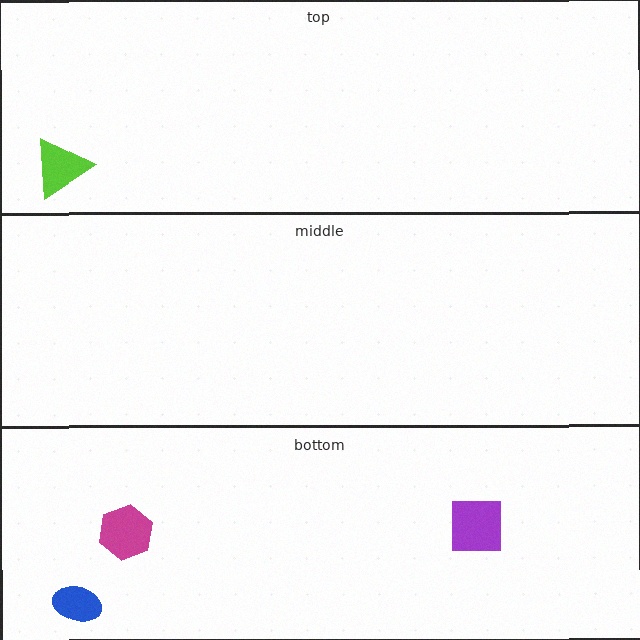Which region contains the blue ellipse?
The bottom region.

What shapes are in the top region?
The lime triangle.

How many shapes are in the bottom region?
3.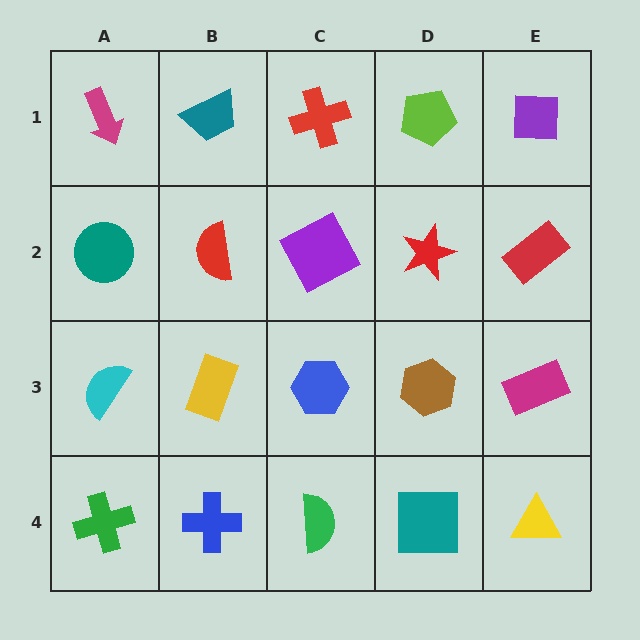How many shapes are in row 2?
5 shapes.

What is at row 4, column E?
A yellow triangle.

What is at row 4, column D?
A teal square.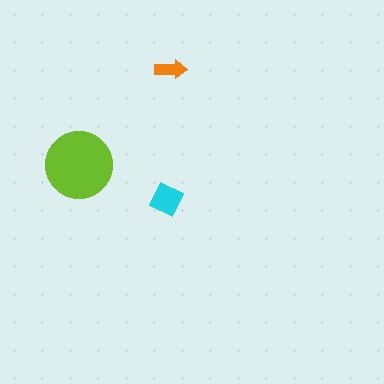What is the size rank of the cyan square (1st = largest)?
2nd.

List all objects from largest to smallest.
The lime circle, the cyan square, the orange arrow.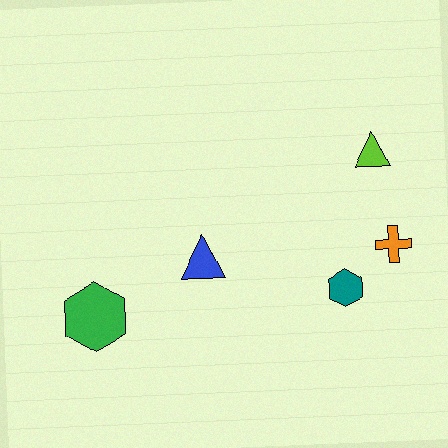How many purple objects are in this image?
There are no purple objects.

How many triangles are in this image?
There are 2 triangles.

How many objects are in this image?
There are 5 objects.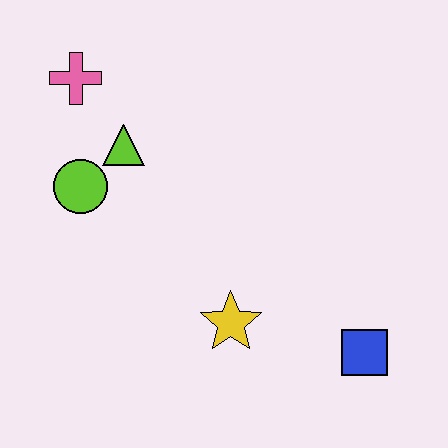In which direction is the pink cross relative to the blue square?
The pink cross is to the left of the blue square.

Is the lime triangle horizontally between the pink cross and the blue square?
Yes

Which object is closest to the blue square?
The yellow star is closest to the blue square.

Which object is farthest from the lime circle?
The blue square is farthest from the lime circle.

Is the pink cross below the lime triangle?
No